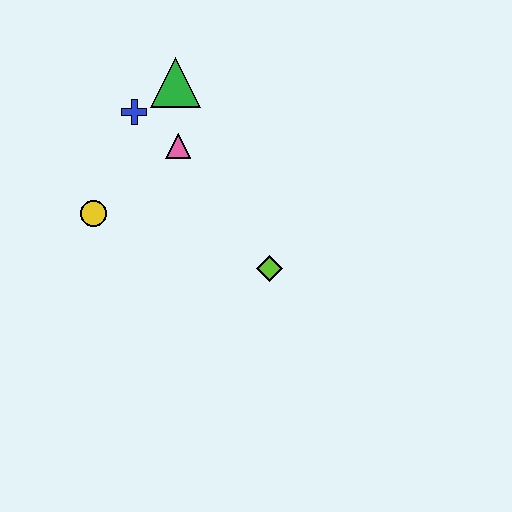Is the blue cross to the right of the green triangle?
No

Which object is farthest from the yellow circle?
The lime diamond is farthest from the yellow circle.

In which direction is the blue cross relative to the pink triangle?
The blue cross is to the left of the pink triangle.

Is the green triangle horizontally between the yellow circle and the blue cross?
No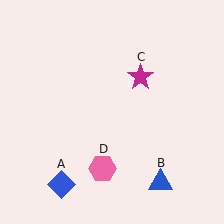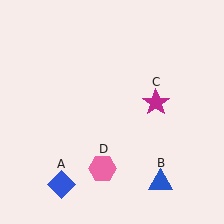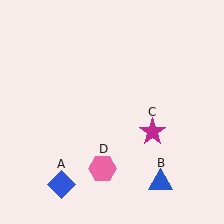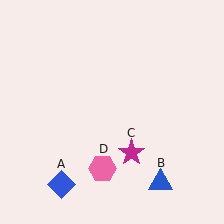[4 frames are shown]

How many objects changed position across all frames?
1 object changed position: magenta star (object C).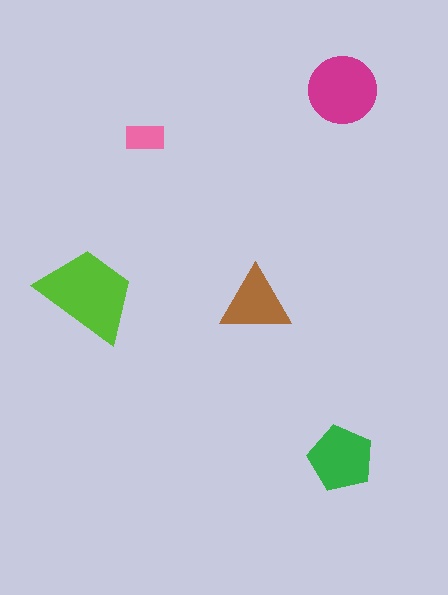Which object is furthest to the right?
The magenta circle is rightmost.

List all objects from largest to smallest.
The lime trapezoid, the magenta circle, the green pentagon, the brown triangle, the pink rectangle.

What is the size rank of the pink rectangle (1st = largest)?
5th.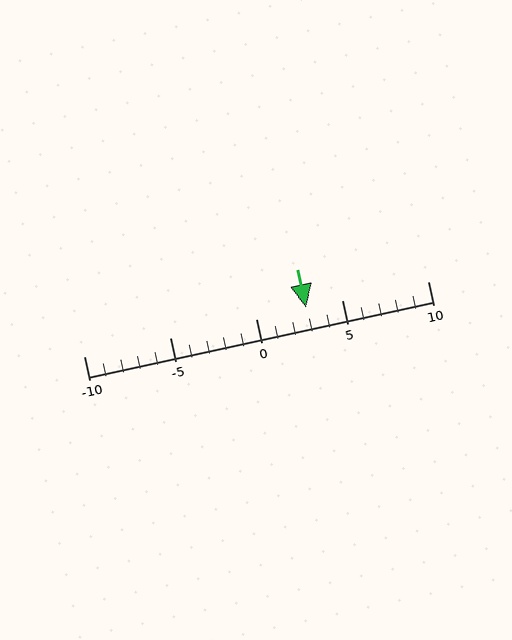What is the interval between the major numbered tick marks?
The major tick marks are spaced 5 units apart.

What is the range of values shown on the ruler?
The ruler shows values from -10 to 10.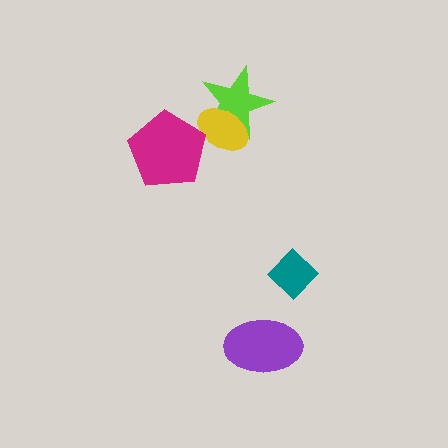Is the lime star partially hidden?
Yes, it is partially covered by another shape.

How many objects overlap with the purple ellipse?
0 objects overlap with the purple ellipse.